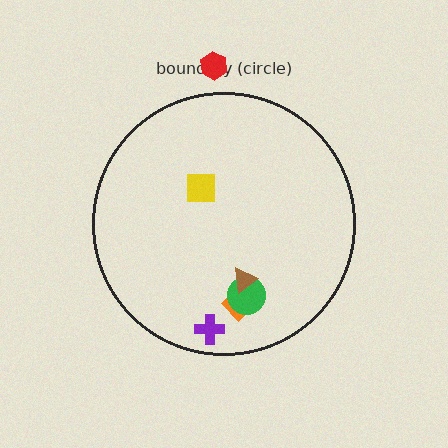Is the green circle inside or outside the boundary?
Inside.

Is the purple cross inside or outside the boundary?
Inside.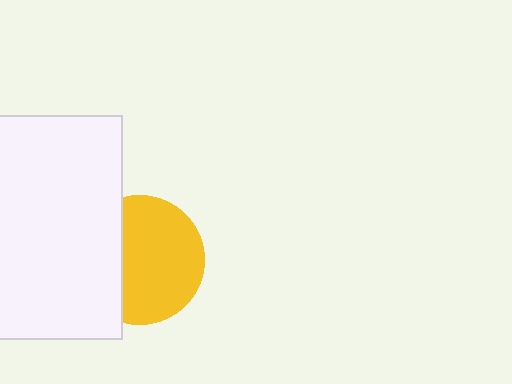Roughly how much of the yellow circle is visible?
Most of it is visible (roughly 65%).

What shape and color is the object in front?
The object in front is a white rectangle.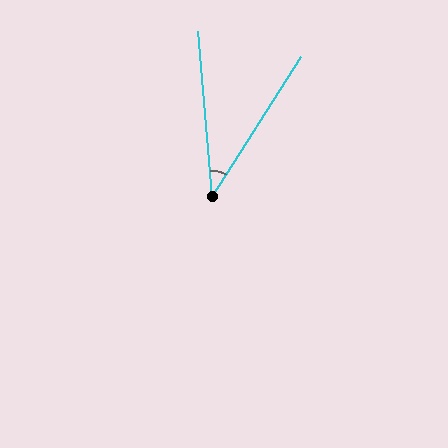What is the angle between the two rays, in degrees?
Approximately 38 degrees.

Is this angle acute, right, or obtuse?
It is acute.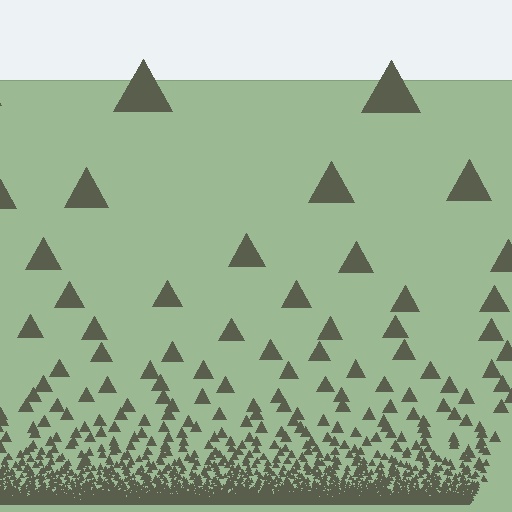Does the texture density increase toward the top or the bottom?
Density increases toward the bottom.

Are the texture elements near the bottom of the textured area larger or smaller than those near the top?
Smaller. The gradient is inverted — elements near the bottom are smaller and denser.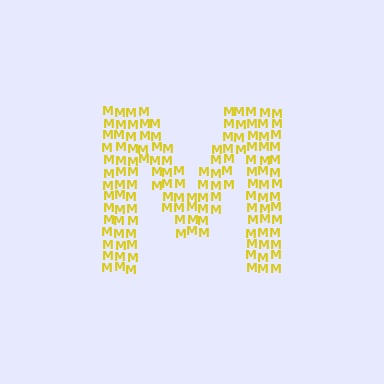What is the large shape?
The large shape is the letter M.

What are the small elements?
The small elements are letter M's.